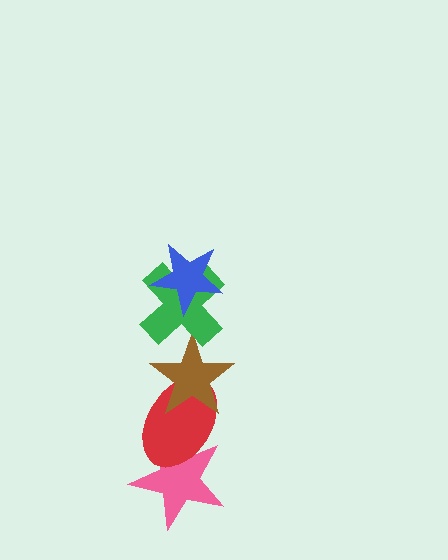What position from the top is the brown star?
The brown star is 3rd from the top.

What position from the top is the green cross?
The green cross is 2nd from the top.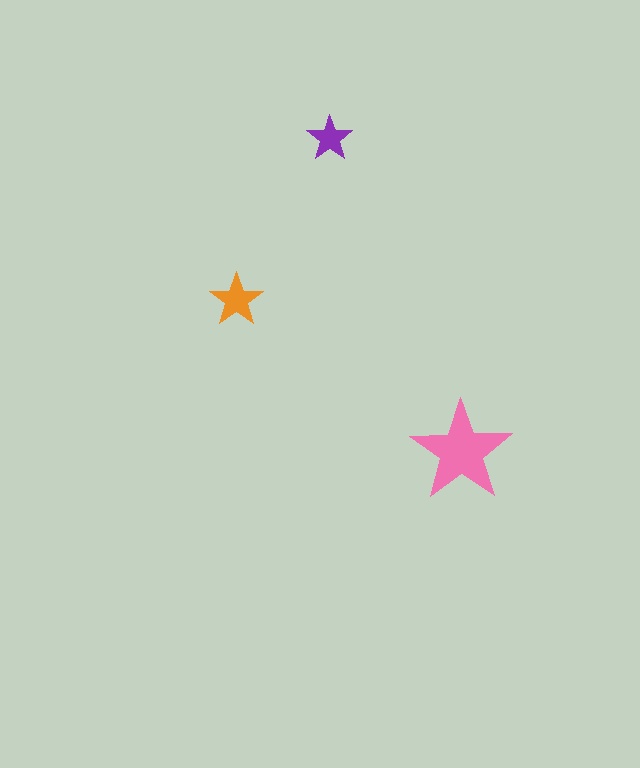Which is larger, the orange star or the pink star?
The pink one.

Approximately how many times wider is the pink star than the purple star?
About 2 times wider.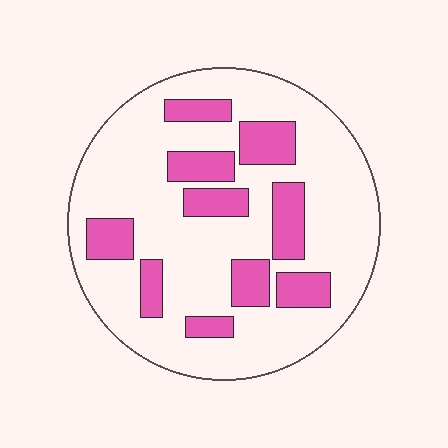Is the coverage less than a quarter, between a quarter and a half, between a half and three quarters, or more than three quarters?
Less than a quarter.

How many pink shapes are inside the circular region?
10.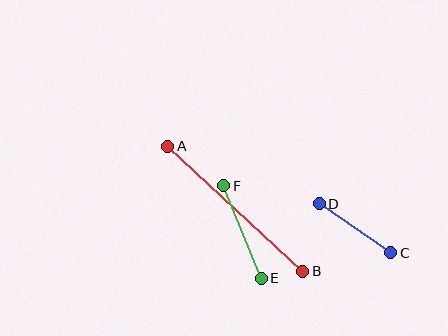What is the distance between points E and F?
The distance is approximately 100 pixels.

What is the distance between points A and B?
The distance is approximately 184 pixels.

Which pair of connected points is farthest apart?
Points A and B are farthest apart.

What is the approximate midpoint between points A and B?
The midpoint is at approximately (235, 209) pixels.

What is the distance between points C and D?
The distance is approximately 87 pixels.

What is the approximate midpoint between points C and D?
The midpoint is at approximately (355, 228) pixels.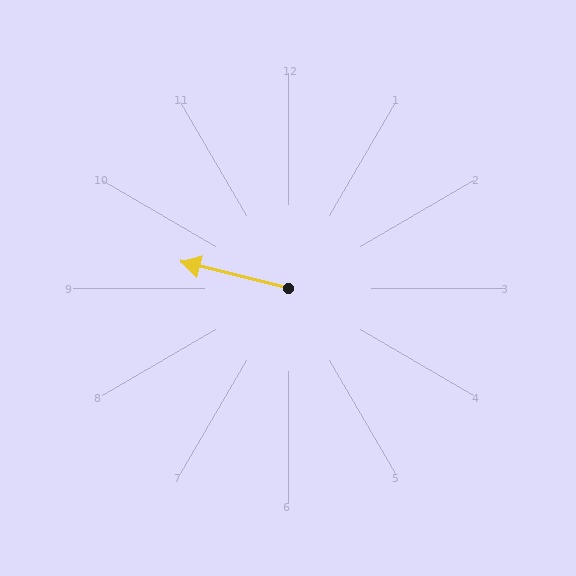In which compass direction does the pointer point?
West.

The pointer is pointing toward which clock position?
Roughly 9 o'clock.